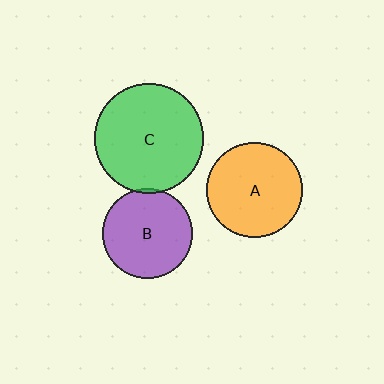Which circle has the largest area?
Circle C (green).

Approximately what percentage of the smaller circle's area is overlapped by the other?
Approximately 5%.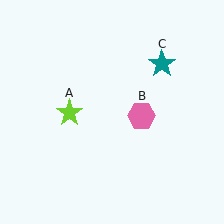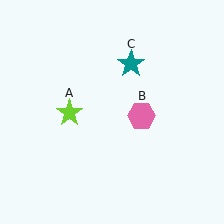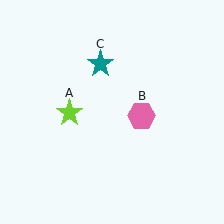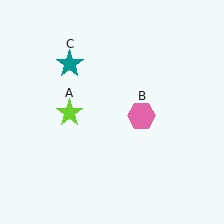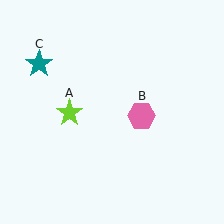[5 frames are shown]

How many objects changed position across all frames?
1 object changed position: teal star (object C).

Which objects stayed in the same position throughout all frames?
Lime star (object A) and pink hexagon (object B) remained stationary.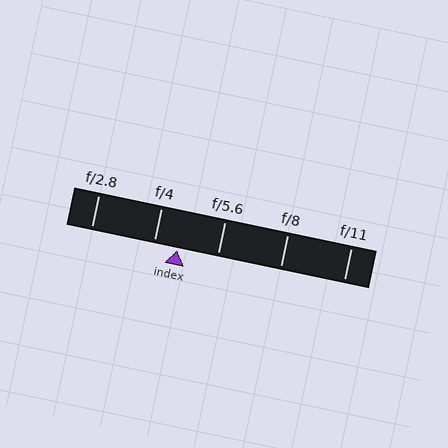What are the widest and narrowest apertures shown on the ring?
The widest aperture shown is f/2.8 and the narrowest is f/11.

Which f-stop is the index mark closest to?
The index mark is closest to f/4.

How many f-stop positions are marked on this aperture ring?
There are 5 f-stop positions marked.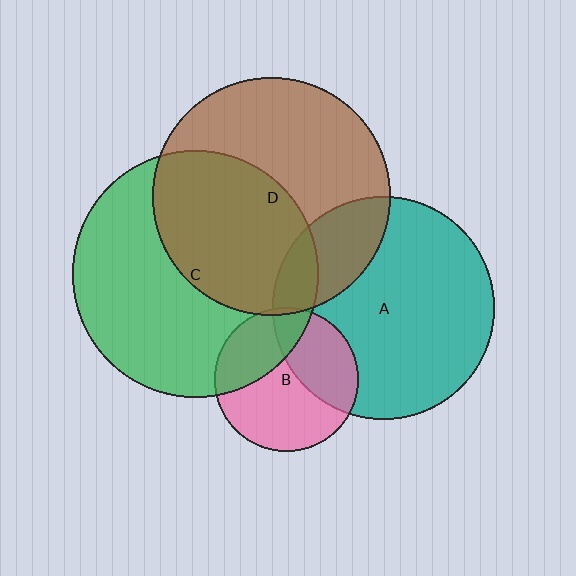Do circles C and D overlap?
Yes.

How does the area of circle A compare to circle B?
Approximately 2.4 times.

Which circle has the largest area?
Circle C (green).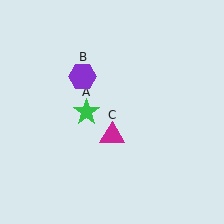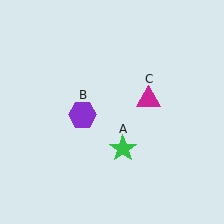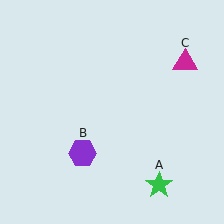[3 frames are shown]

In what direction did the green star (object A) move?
The green star (object A) moved down and to the right.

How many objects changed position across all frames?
3 objects changed position: green star (object A), purple hexagon (object B), magenta triangle (object C).